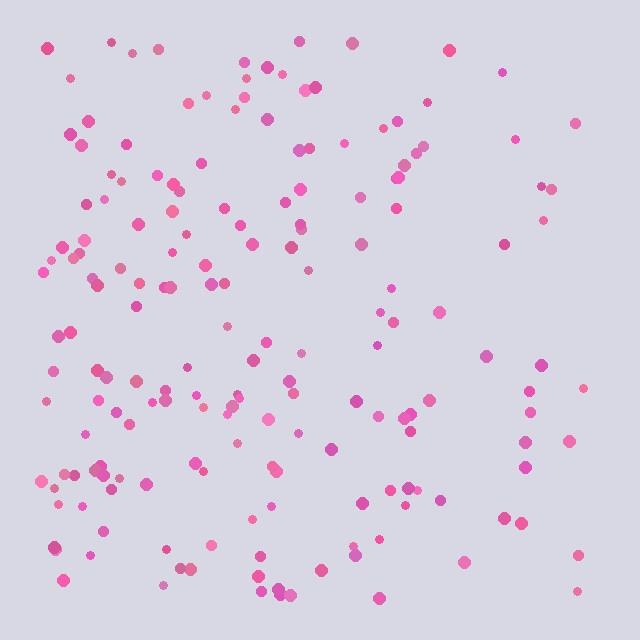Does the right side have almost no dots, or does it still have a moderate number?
Still a moderate number, just noticeably fewer than the left.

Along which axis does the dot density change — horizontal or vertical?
Horizontal.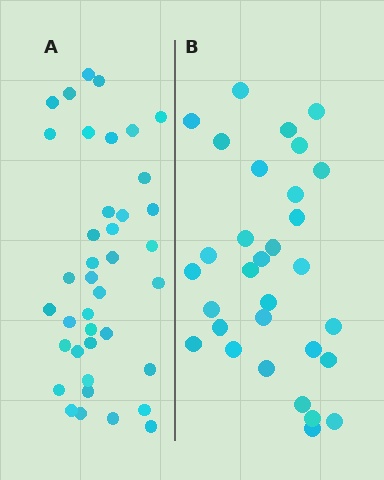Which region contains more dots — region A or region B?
Region A (the left region) has more dots.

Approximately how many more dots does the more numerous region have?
Region A has roughly 8 or so more dots than region B.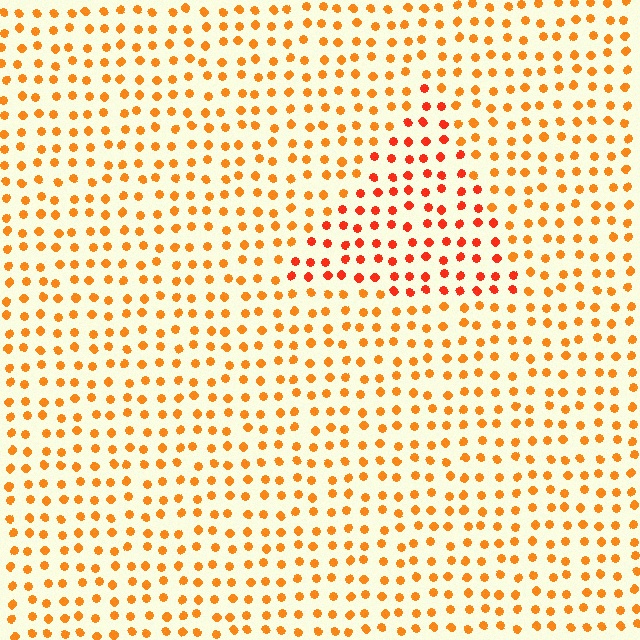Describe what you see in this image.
The image is filled with small orange elements in a uniform arrangement. A triangle-shaped region is visible where the elements are tinted to a slightly different hue, forming a subtle color boundary.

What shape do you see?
I see a triangle.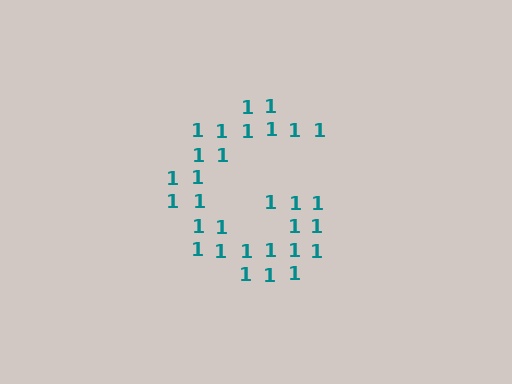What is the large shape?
The large shape is the letter G.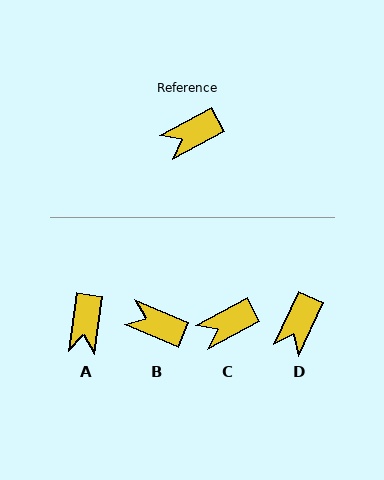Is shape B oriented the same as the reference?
No, it is off by about 51 degrees.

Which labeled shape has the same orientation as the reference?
C.